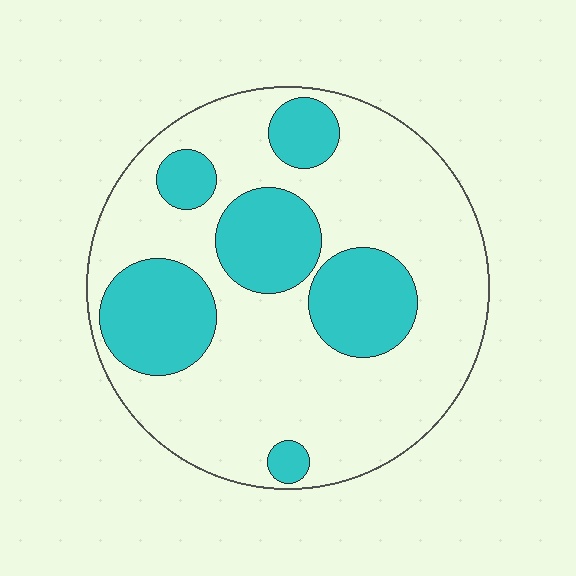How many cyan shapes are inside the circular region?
6.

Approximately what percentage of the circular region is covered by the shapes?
Approximately 30%.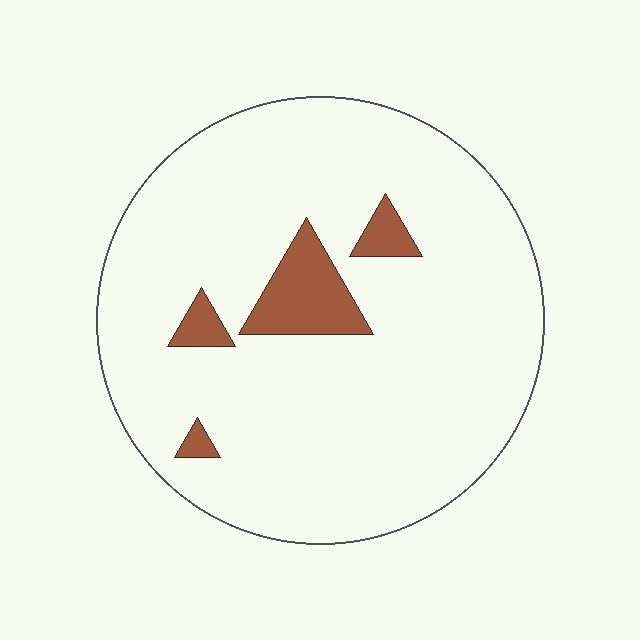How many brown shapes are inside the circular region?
4.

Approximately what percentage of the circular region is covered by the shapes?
Approximately 10%.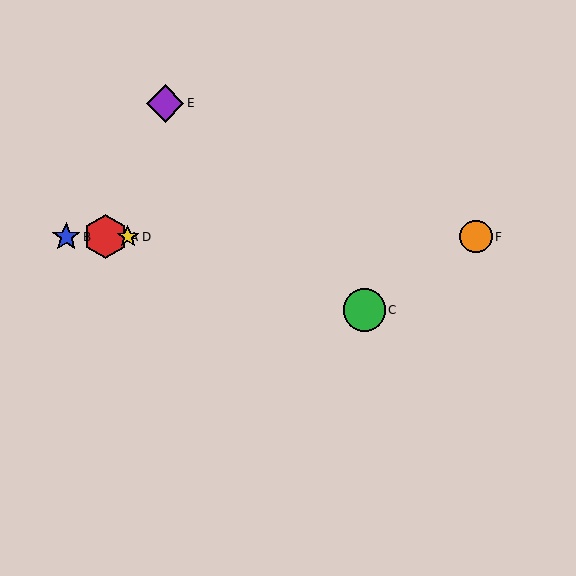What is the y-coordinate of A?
Object A is at y≈237.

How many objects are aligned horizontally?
4 objects (A, B, D, F) are aligned horizontally.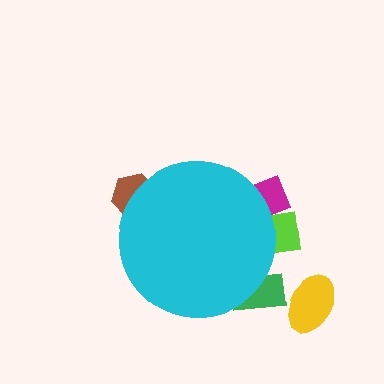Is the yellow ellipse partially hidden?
No, the yellow ellipse is fully visible.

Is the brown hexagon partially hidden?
Yes, the brown hexagon is partially hidden behind the cyan circle.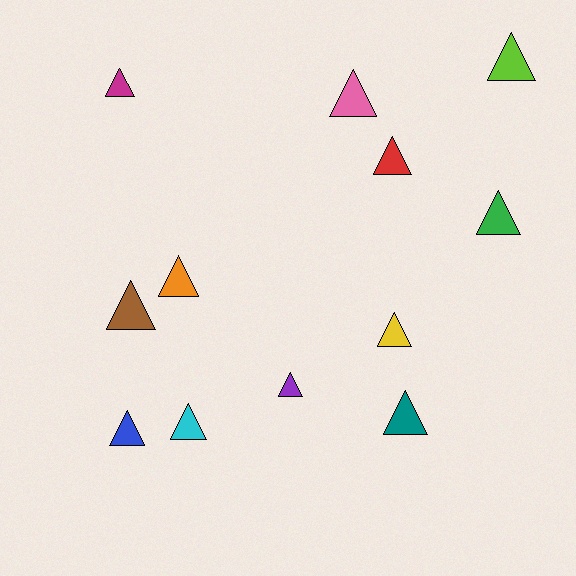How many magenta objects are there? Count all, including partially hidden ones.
There is 1 magenta object.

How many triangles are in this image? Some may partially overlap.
There are 12 triangles.